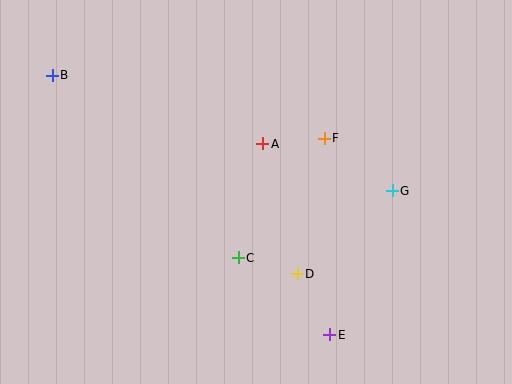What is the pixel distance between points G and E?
The distance between G and E is 157 pixels.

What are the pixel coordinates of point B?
Point B is at (52, 75).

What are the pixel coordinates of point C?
Point C is at (238, 258).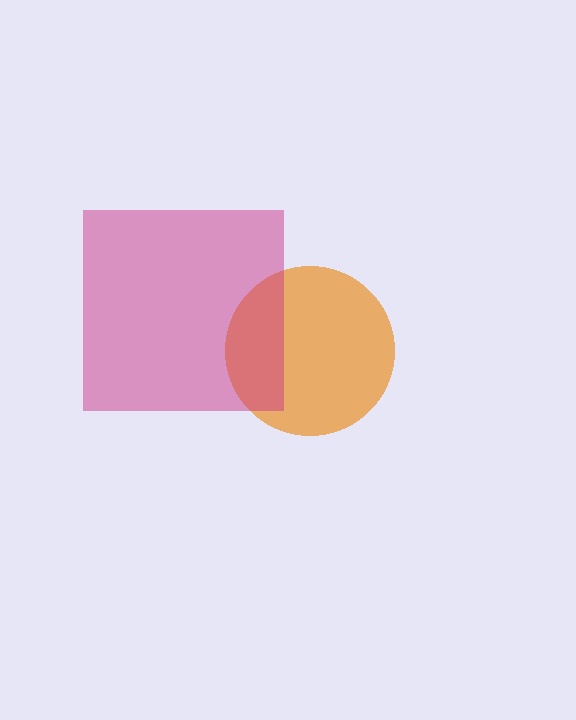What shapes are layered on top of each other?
The layered shapes are: an orange circle, a magenta square.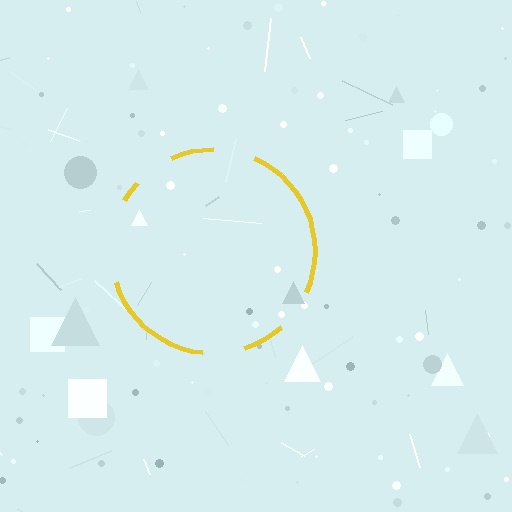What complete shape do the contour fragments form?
The contour fragments form a circle.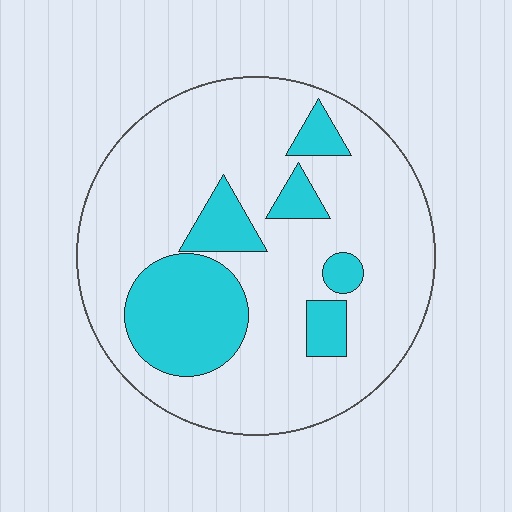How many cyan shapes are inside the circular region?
6.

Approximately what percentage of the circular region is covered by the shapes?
Approximately 25%.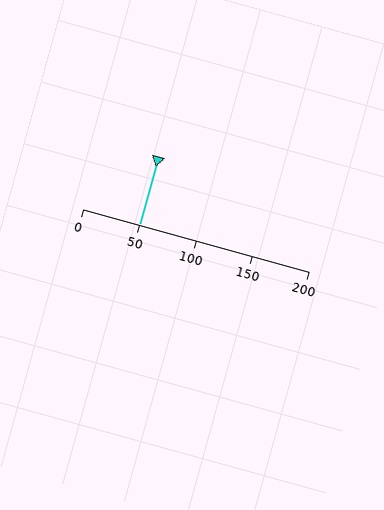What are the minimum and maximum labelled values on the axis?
The axis runs from 0 to 200.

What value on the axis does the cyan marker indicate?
The marker indicates approximately 50.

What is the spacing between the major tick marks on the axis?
The major ticks are spaced 50 apart.